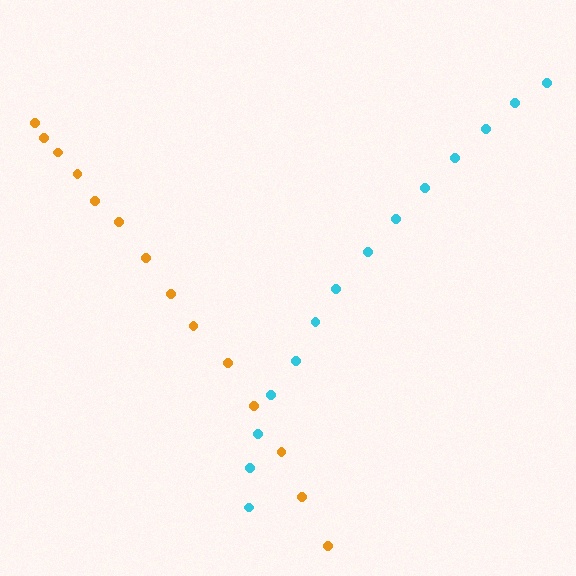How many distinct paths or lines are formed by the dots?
There are 2 distinct paths.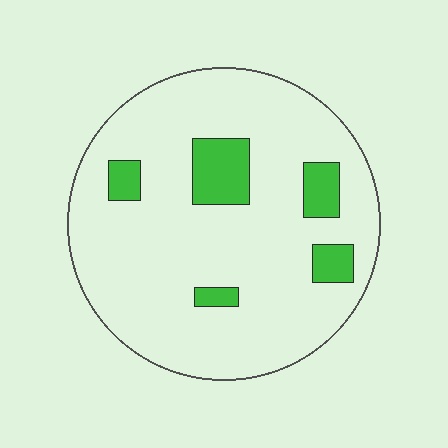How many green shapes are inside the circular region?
5.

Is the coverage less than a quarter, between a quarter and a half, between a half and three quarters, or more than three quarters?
Less than a quarter.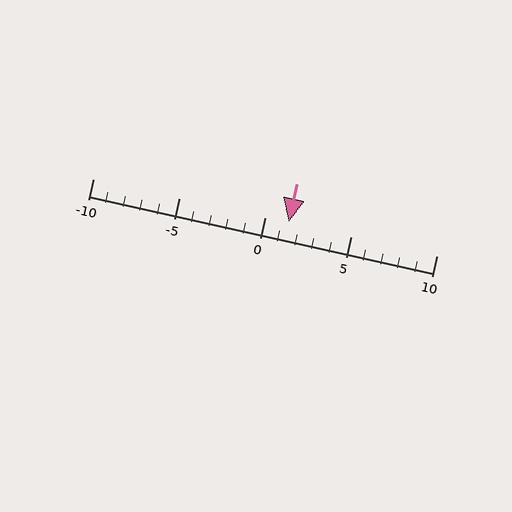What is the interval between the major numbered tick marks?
The major tick marks are spaced 5 units apart.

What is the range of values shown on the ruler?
The ruler shows values from -10 to 10.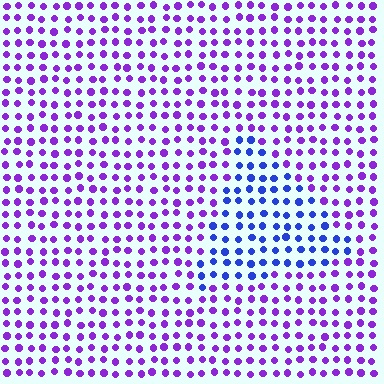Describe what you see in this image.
The image is filled with small purple elements in a uniform arrangement. A triangle-shaped region is visible where the elements are tinted to a slightly different hue, forming a subtle color boundary.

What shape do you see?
I see a triangle.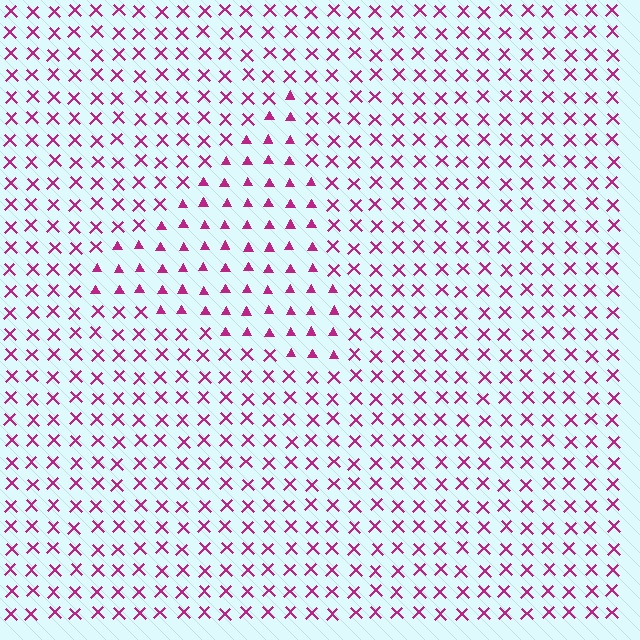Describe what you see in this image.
The image is filled with small magenta elements arranged in a uniform grid. A triangle-shaped region contains triangles, while the surrounding area contains X marks. The boundary is defined purely by the change in element shape.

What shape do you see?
I see a triangle.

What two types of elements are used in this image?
The image uses triangles inside the triangle region and X marks outside it.